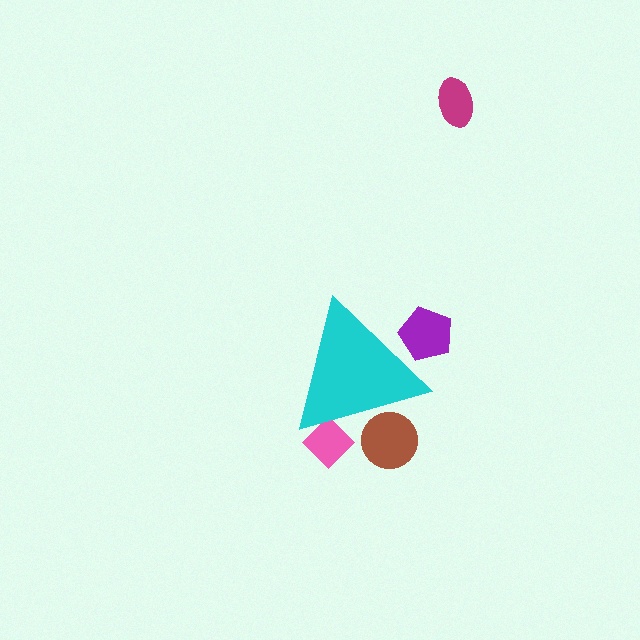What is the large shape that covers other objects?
A cyan triangle.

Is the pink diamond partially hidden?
Yes, the pink diamond is partially hidden behind the cyan triangle.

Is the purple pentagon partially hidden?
Yes, the purple pentagon is partially hidden behind the cyan triangle.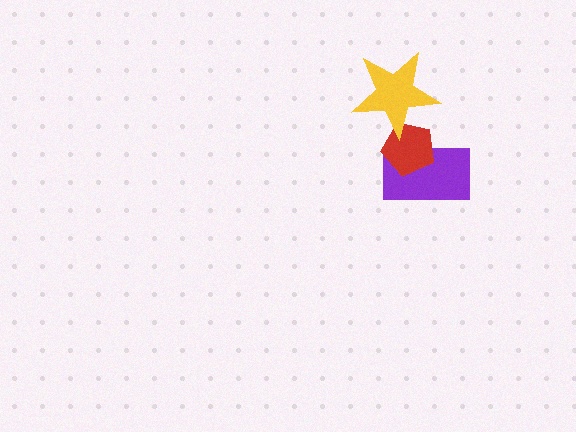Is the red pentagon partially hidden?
Yes, it is partially covered by another shape.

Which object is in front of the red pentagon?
The yellow star is in front of the red pentagon.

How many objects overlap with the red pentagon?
2 objects overlap with the red pentagon.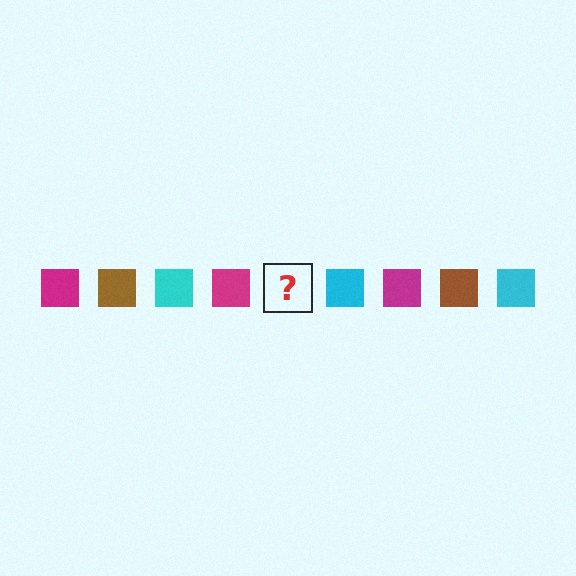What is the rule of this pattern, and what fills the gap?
The rule is that the pattern cycles through magenta, brown, cyan squares. The gap should be filled with a brown square.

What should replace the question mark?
The question mark should be replaced with a brown square.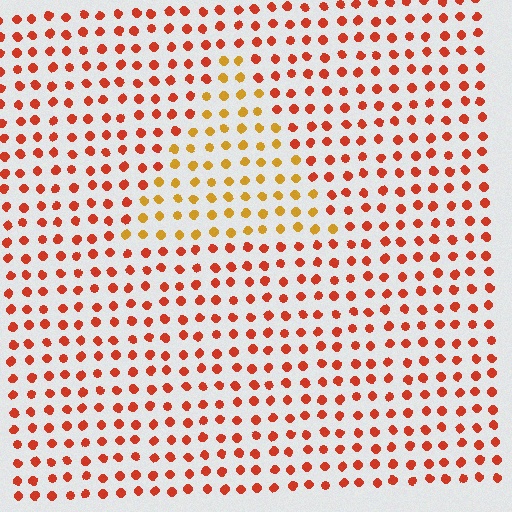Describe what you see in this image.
The image is filled with small red elements in a uniform arrangement. A triangle-shaped region is visible where the elements are tinted to a slightly different hue, forming a subtle color boundary.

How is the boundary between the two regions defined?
The boundary is defined purely by a slight shift in hue (about 35 degrees). Spacing, size, and orientation are identical on both sides.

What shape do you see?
I see a triangle.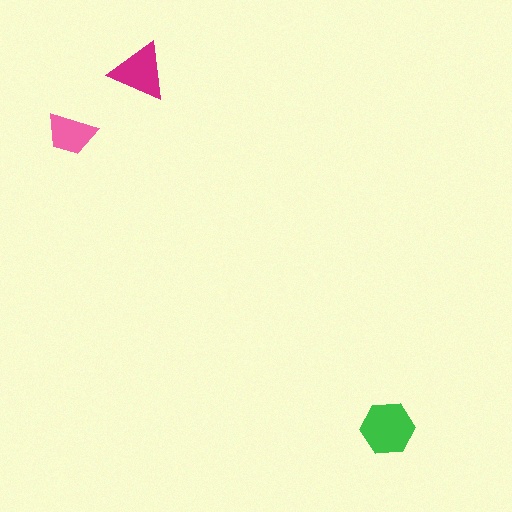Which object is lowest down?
The green hexagon is bottommost.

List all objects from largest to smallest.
The green hexagon, the magenta triangle, the pink trapezoid.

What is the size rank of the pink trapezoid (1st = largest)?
3rd.